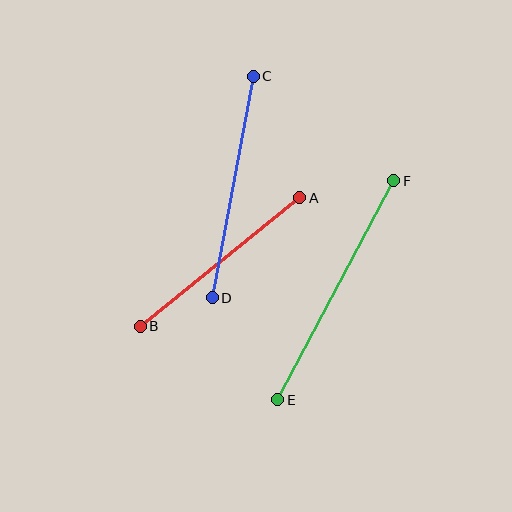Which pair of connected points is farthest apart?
Points E and F are farthest apart.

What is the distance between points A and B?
The distance is approximately 205 pixels.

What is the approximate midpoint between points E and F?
The midpoint is at approximately (336, 290) pixels.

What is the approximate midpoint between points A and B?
The midpoint is at approximately (220, 262) pixels.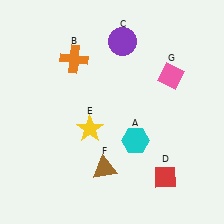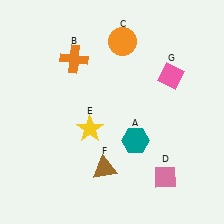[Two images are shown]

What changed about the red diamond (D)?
In Image 1, D is red. In Image 2, it changed to pink.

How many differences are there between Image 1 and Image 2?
There are 3 differences between the two images.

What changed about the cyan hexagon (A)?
In Image 1, A is cyan. In Image 2, it changed to teal.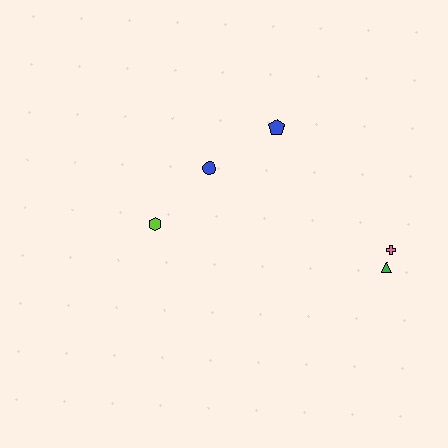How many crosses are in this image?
There is 1 cross.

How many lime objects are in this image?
There is 1 lime object.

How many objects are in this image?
There are 5 objects.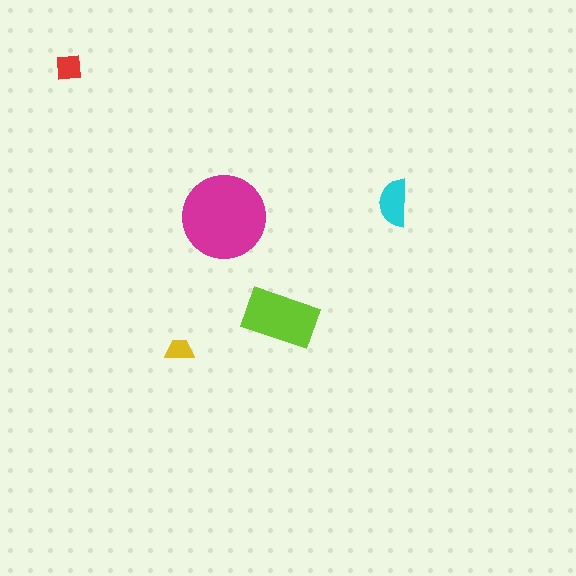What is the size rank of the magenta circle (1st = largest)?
1st.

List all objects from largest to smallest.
The magenta circle, the lime rectangle, the cyan semicircle, the red square, the yellow trapezoid.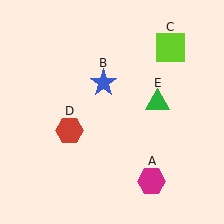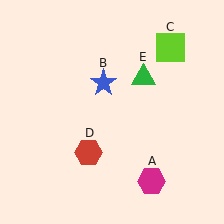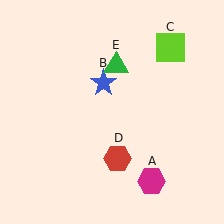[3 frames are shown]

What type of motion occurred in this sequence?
The red hexagon (object D), green triangle (object E) rotated counterclockwise around the center of the scene.